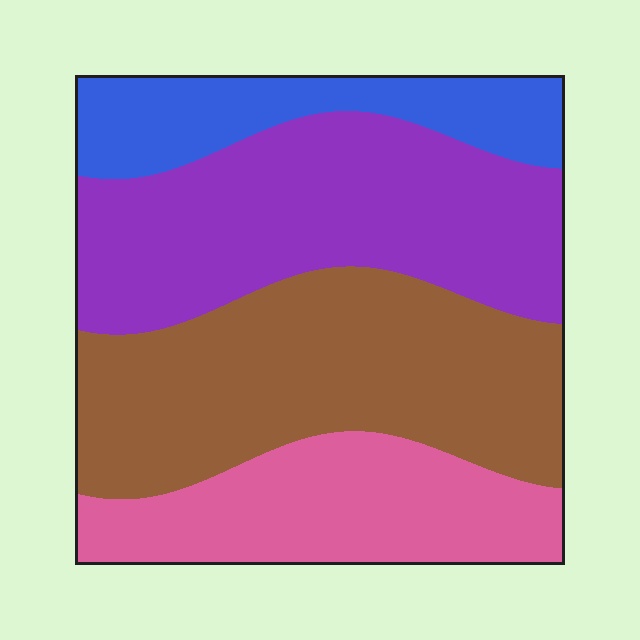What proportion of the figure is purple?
Purple takes up about one third (1/3) of the figure.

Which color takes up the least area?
Blue, at roughly 15%.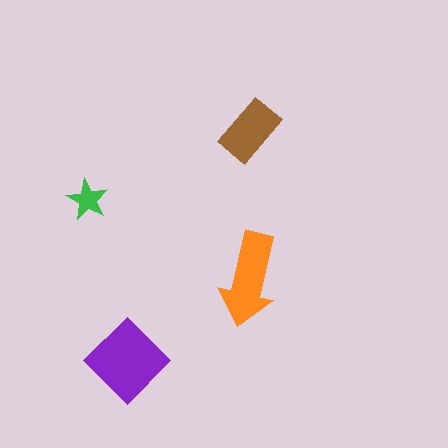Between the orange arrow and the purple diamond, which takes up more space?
The purple diamond.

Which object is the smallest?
The green star.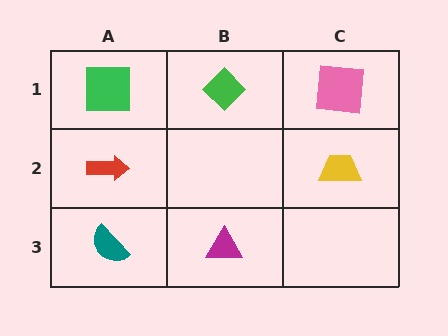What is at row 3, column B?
A magenta triangle.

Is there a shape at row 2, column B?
No, that cell is empty.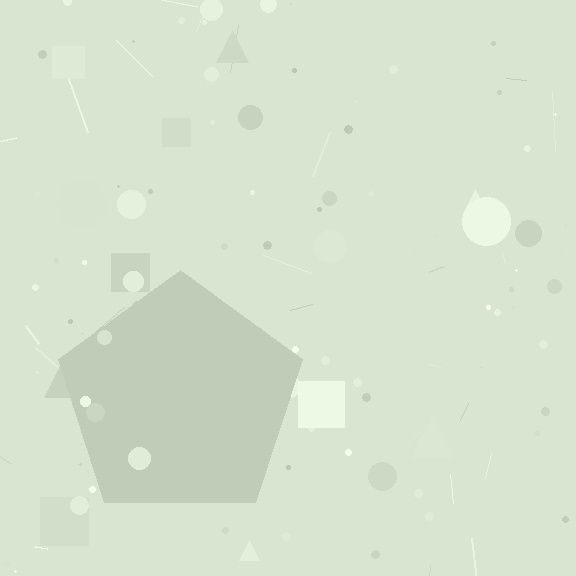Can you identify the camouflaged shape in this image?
The camouflaged shape is a pentagon.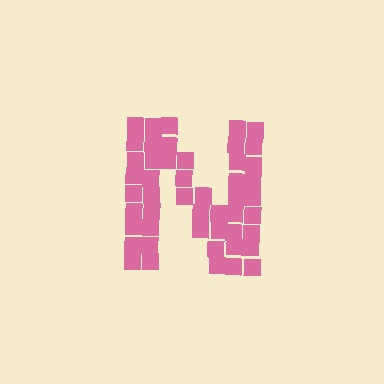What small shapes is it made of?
It is made of small squares.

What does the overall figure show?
The overall figure shows the letter N.